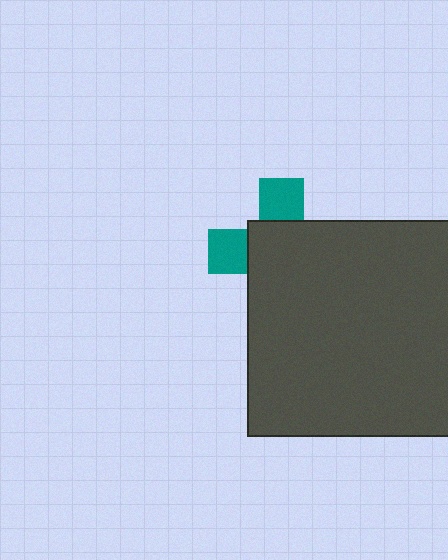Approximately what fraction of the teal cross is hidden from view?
Roughly 67% of the teal cross is hidden behind the dark gray square.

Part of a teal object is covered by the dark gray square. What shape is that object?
It is a cross.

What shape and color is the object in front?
The object in front is a dark gray square.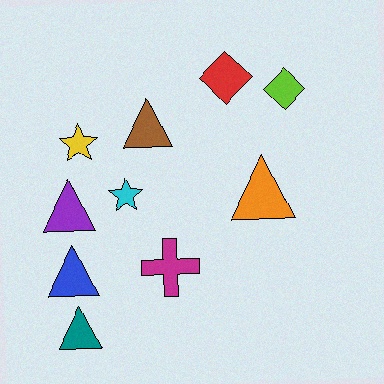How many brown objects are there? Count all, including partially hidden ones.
There is 1 brown object.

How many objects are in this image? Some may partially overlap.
There are 10 objects.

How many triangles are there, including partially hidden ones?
There are 5 triangles.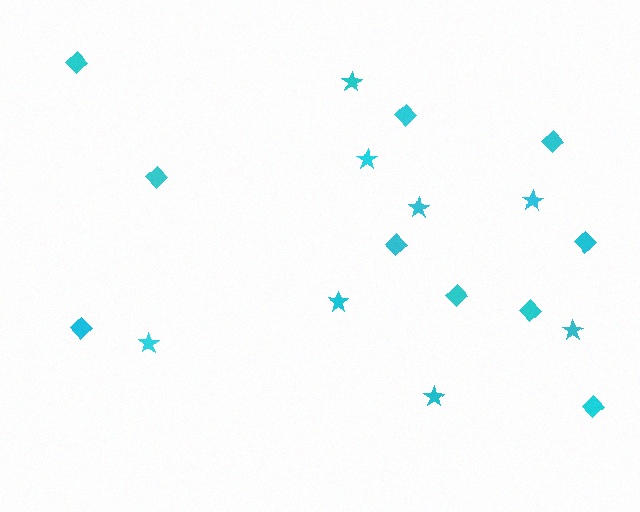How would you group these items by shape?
There are 2 groups: one group of stars (8) and one group of diamonds (10).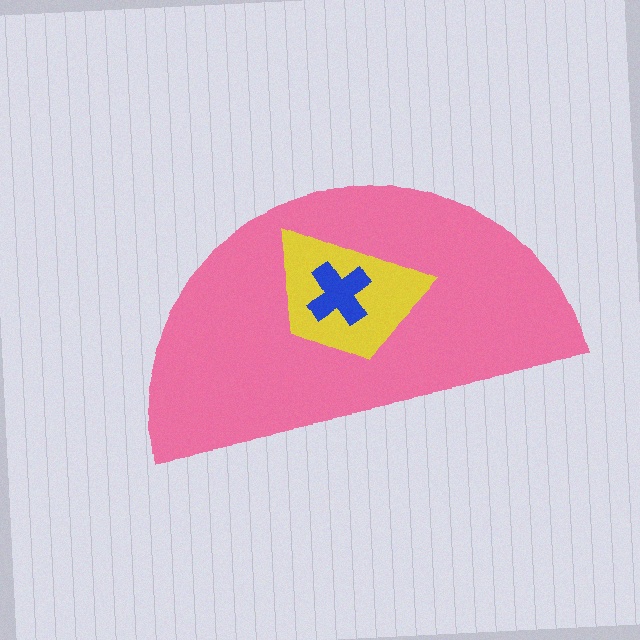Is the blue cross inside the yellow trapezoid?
Yes.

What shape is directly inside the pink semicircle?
The yellow trapezoid.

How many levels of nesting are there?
3.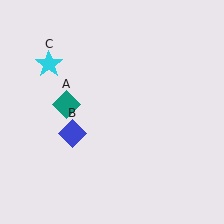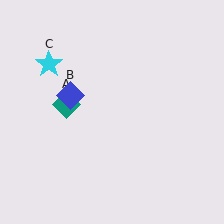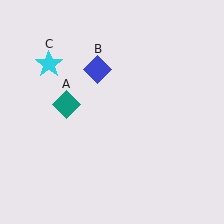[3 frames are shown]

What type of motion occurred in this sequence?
The blue diamond (object B) rotated clockwise around the center of the scene.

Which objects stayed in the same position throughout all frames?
Teal diamond (object A) and cyan star (object C) remained stationary.